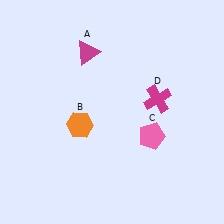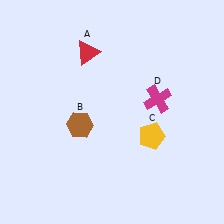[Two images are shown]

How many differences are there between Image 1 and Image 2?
There are 3 differences between the two images.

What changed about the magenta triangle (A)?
In Image 1, A is magenta. In Image 2, it changed to red.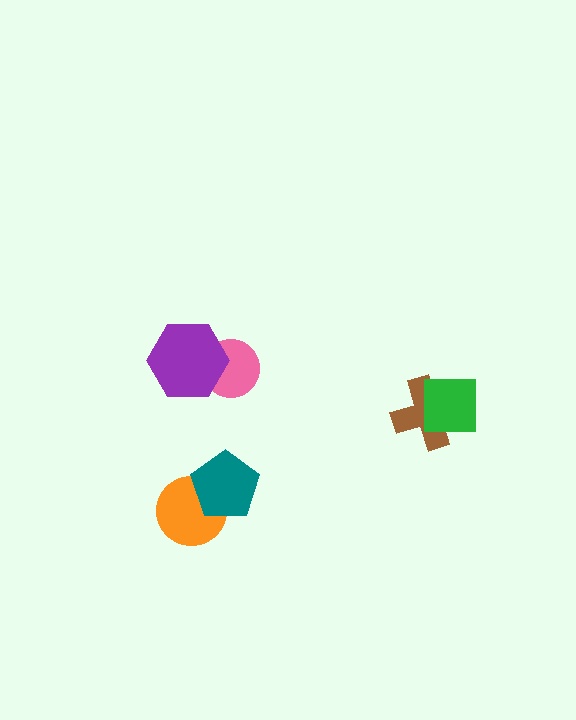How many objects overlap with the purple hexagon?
1 object overlaps with the purple hexagon.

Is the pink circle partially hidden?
Yes, it is partially covered by another shape.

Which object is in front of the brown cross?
The green square is in front of the brown cross.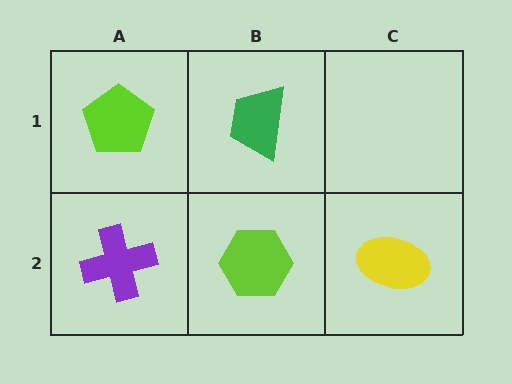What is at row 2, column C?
A yellow ellipse.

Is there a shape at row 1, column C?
No, that cell is empty.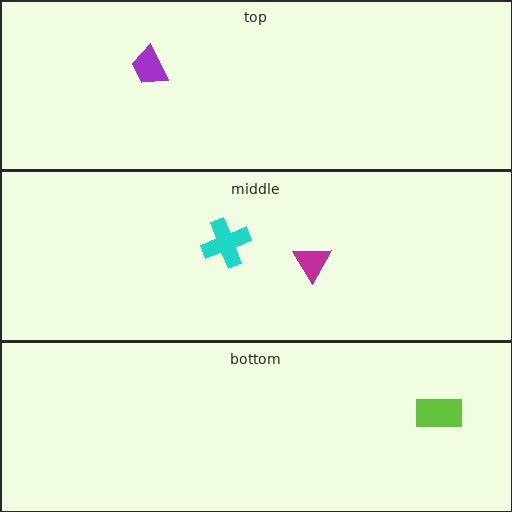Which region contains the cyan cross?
The middle region.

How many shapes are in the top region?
1.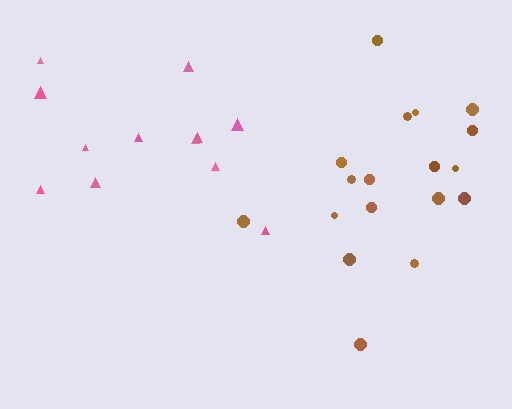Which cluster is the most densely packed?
Brown.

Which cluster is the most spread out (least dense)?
Pink.